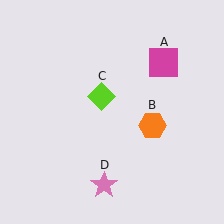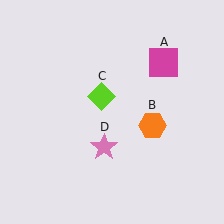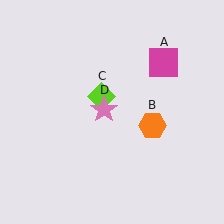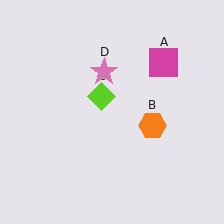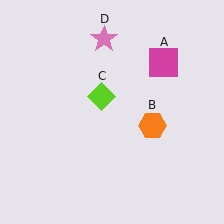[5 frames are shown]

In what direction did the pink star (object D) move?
The pink star (object D) moved up.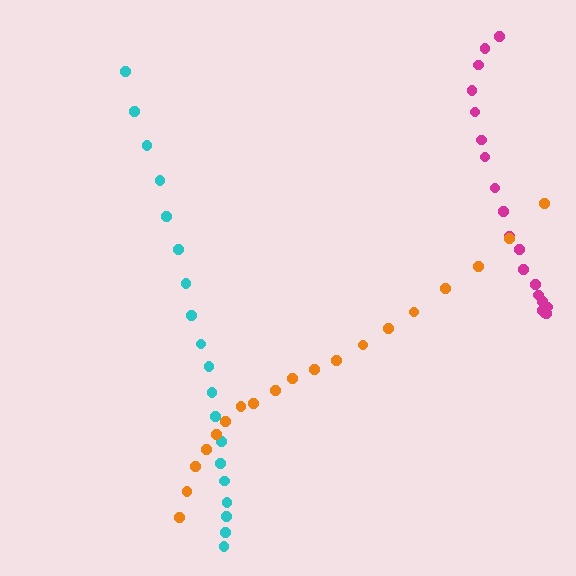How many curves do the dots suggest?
There are 3 distinct paths.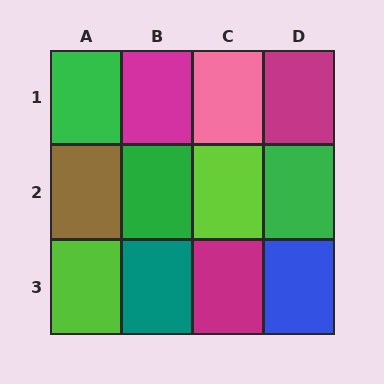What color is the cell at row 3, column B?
Teal.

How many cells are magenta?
3 cells are magenta.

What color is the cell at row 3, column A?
Lime.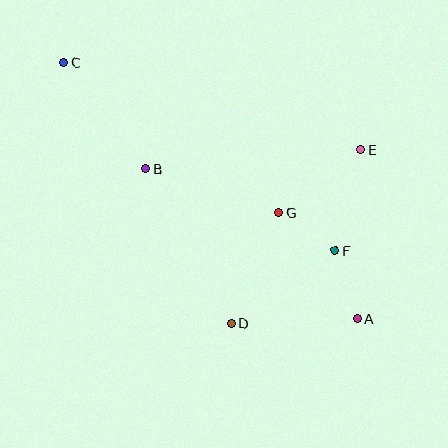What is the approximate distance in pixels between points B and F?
The distance between B and F is approximately 206 pixels.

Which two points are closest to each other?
Points F and G are closest to each other.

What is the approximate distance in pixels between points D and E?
The distance between D and E is approximately 217 pixels.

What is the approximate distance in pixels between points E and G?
The distance between E and G is approximately 103 pixels.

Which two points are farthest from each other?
Points A and C are farthest from each other.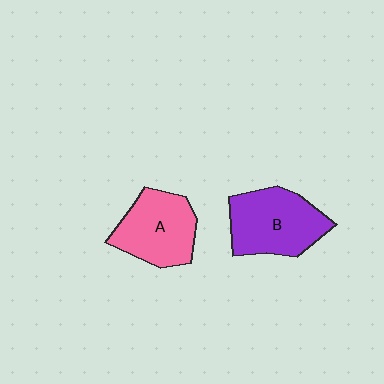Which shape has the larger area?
Shape B (purple).